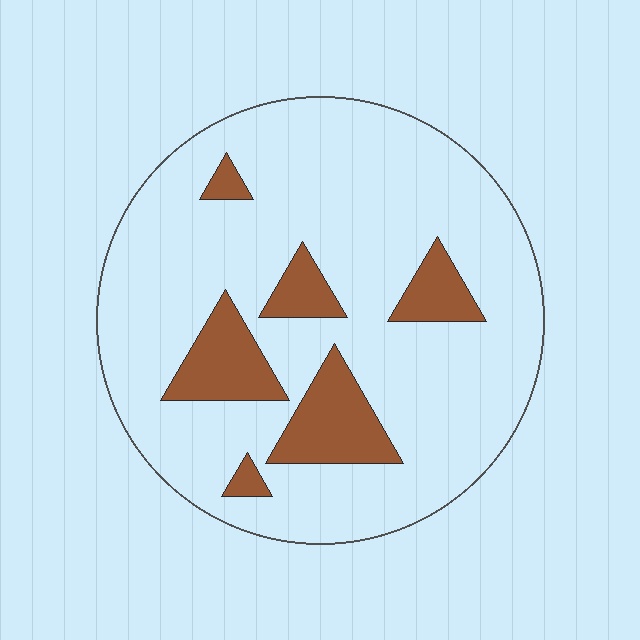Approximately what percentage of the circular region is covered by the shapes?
Approximately 15%.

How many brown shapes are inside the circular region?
6.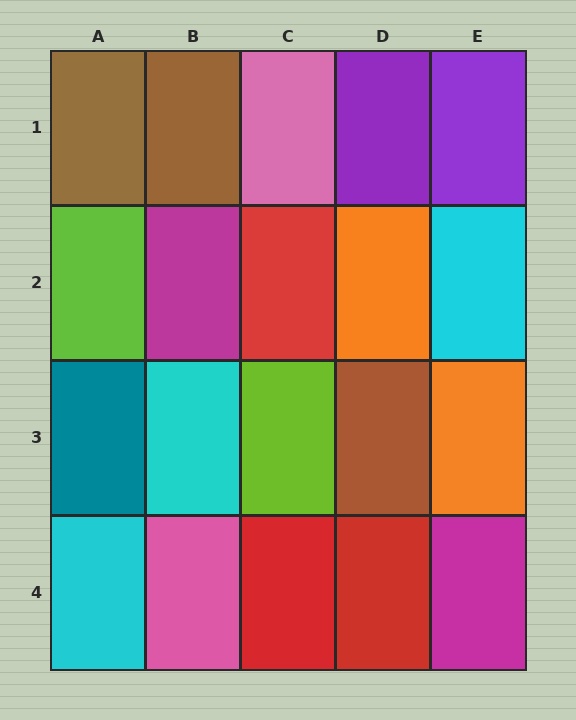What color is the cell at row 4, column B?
Pink.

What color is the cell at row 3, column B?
Cyan.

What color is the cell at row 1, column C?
Pink.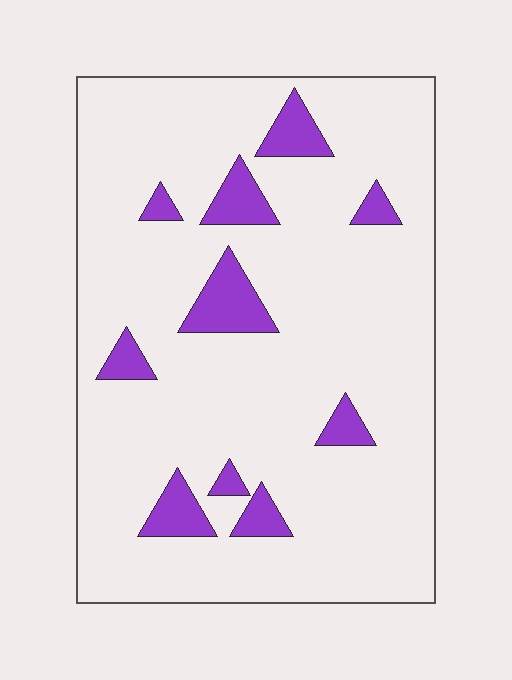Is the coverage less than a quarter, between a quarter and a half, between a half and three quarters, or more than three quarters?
Less than a quarter.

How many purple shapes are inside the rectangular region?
10.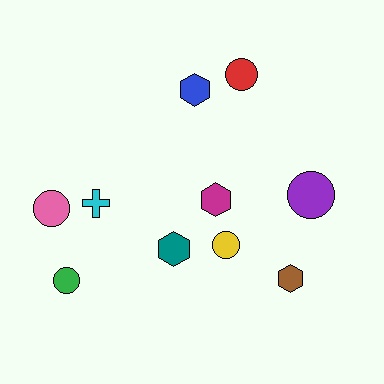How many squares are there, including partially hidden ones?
There are no squares.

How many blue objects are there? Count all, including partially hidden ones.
There is 1 blue object.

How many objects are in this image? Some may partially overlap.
There are 10 objects.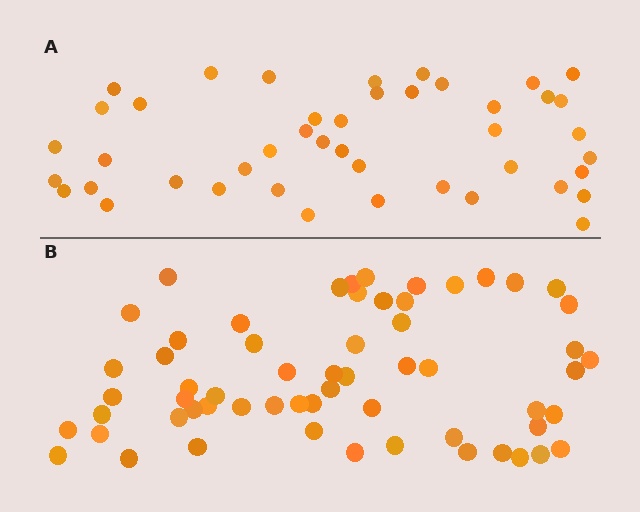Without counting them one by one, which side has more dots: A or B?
Region B (the bottom region) has more dots.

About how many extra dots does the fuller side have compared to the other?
Region B has approximately 15 more dots than region A.